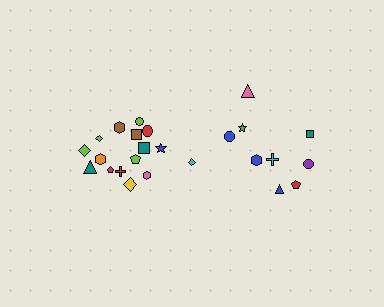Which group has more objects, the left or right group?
The left group.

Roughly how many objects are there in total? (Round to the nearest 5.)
Roughly 25 objects in total.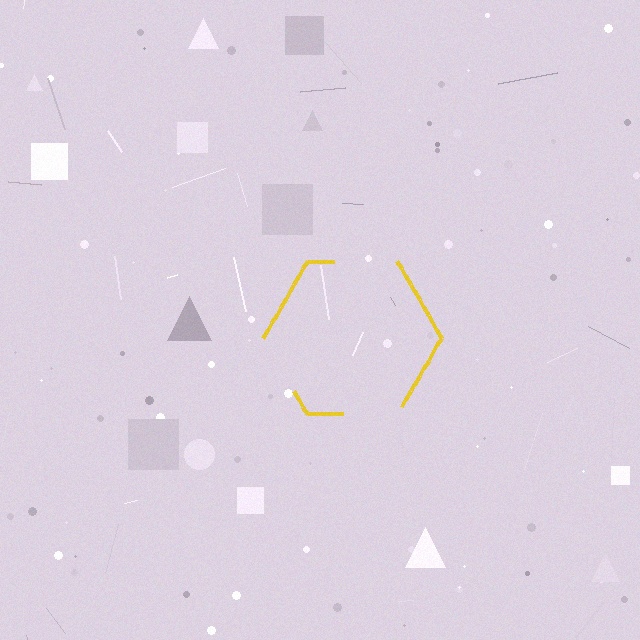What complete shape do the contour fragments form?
The contour fragments form a hexagon.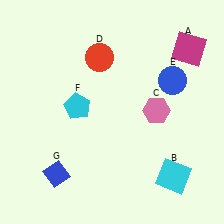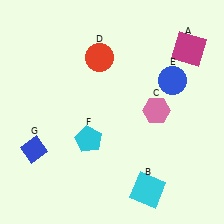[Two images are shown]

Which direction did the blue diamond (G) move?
The blue diamond (G) moved up.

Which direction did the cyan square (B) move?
The cyan square (B) moved left.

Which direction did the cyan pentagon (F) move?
The cyan pentagon (F) moved down.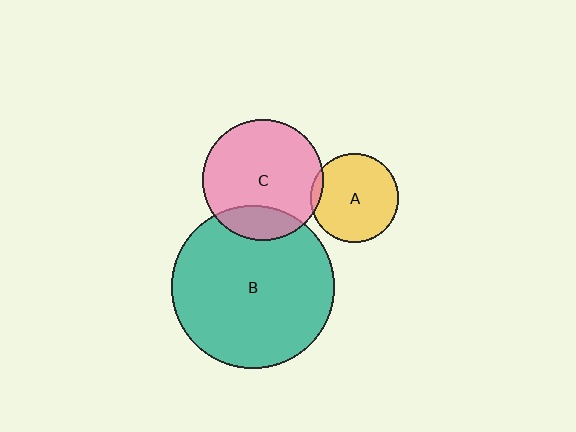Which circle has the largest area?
Circle B (teal).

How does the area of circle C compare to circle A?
Approximately 1.9 times.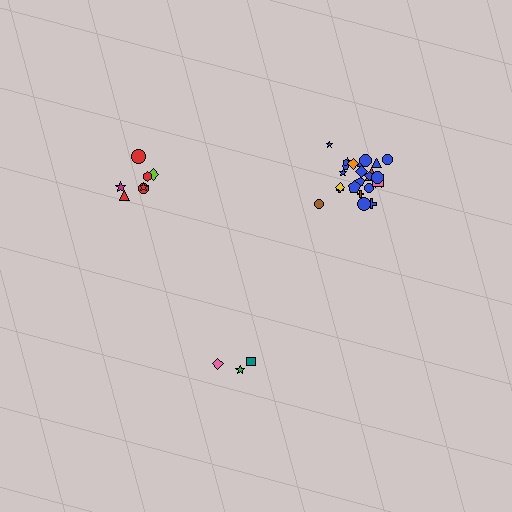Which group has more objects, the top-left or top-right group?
The top-right group.